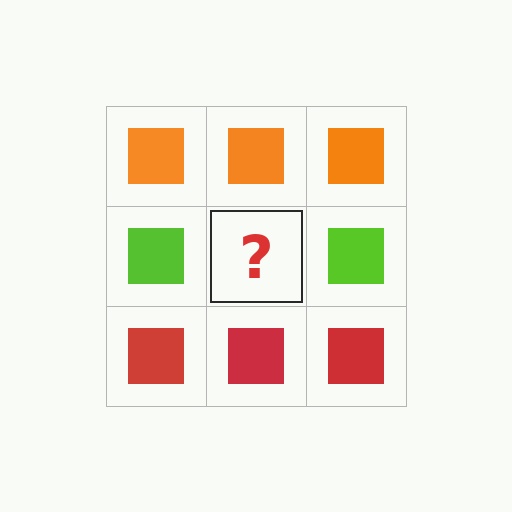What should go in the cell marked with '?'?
The missing cell should contain a lime square.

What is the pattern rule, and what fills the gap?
The rule is that each row has a consistent color. The gap should be filled with a lime square.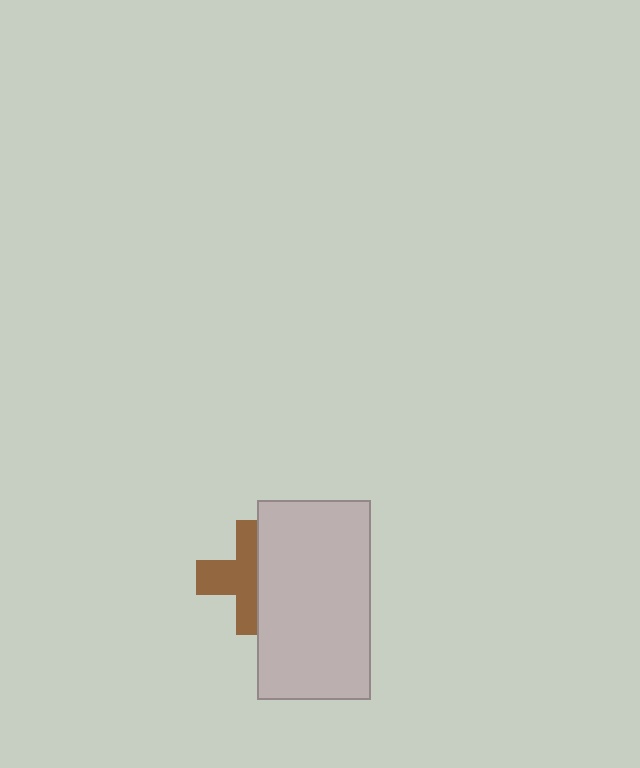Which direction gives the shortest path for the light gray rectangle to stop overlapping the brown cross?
Moving right gives the shortest separation.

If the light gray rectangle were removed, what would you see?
You would see the complete brown cross.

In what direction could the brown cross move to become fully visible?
The brown cross could move left. That would shift it out from behind the light gray rectangle entirely.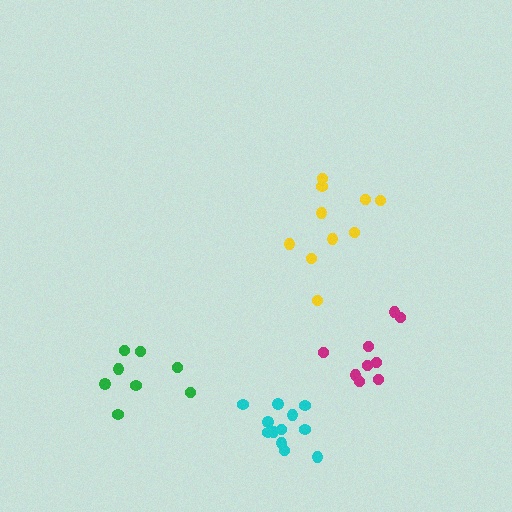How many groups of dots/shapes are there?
There are 4 groups.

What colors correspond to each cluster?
The clusters are colored: cyan, yellow, green, magenta.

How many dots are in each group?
Group 1: 12 dots, Group 2: 10 dots, Group 3: 8 dots, Group 4: 9 dots (39 total).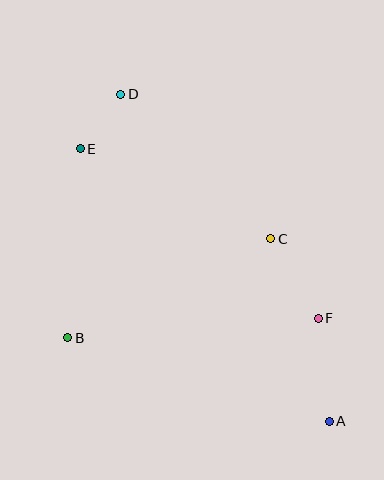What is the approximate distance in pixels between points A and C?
The distance between A and C is approximately 191 pixels.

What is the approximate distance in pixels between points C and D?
The distance between C and D is approximately 208 pixels.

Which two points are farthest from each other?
Points A and D are farthest from each other.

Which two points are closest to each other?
Points D and E are closest to each other.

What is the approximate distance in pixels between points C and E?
The distance between C and E is approximately 211 pixels.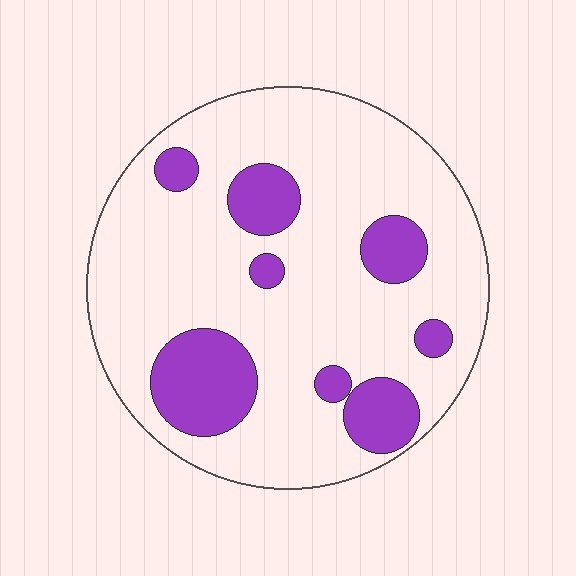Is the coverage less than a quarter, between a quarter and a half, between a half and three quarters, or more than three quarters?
Less than a quarter.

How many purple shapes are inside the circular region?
8.